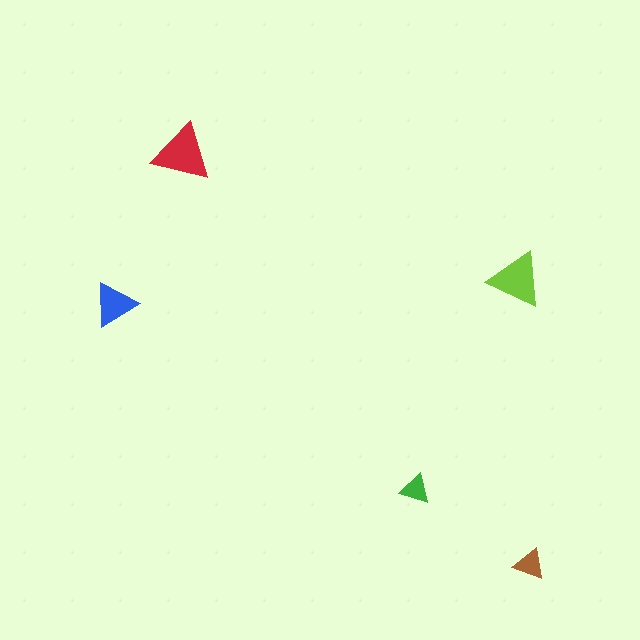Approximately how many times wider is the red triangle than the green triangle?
About 2 times wider.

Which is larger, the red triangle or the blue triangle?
The red one.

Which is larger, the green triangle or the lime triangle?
The lime one.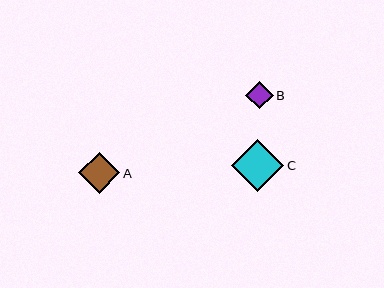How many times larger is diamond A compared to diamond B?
Diamond A is approximately 1.5 times the size of diamond B.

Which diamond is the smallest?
Diamond B is the smallest with a size of approximately 27 pixels.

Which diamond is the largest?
Diamond C is the largest with a size of approximately 52 pixels.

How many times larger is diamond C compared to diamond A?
Diamond C is approximately 1.3 times the size of diamond A.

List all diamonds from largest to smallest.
From largest to smallest: C, A, B.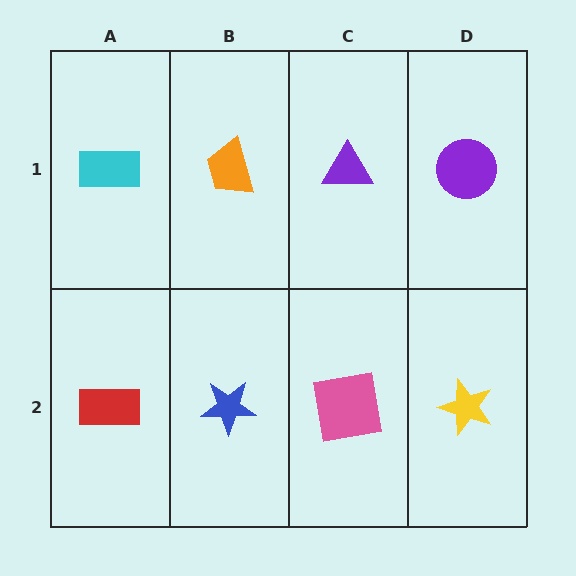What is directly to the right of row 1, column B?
A purple triangle.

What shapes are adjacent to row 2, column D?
A purple circle (row 1, column D), a pink square (row 2, column C).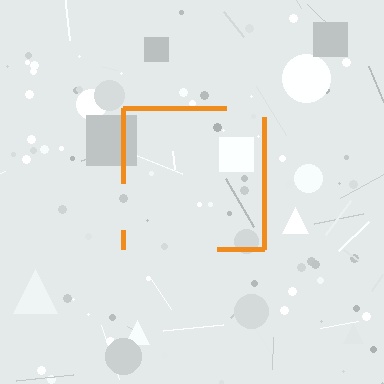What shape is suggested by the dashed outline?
The dashed outline suggests a square.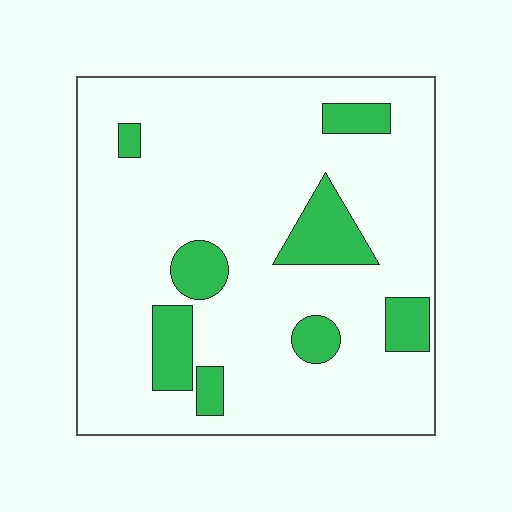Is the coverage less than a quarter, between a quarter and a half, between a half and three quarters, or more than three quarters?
Less than a quarter.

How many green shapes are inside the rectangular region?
8.